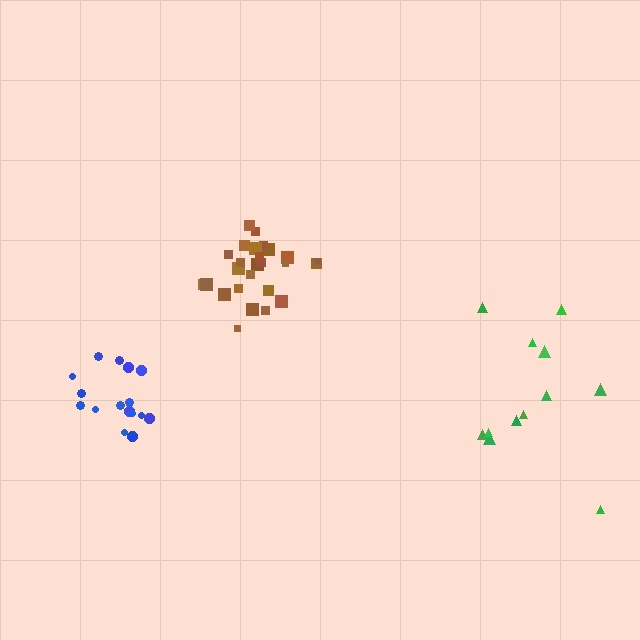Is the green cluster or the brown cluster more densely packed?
Brown.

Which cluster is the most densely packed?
Brown.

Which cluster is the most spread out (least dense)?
Green.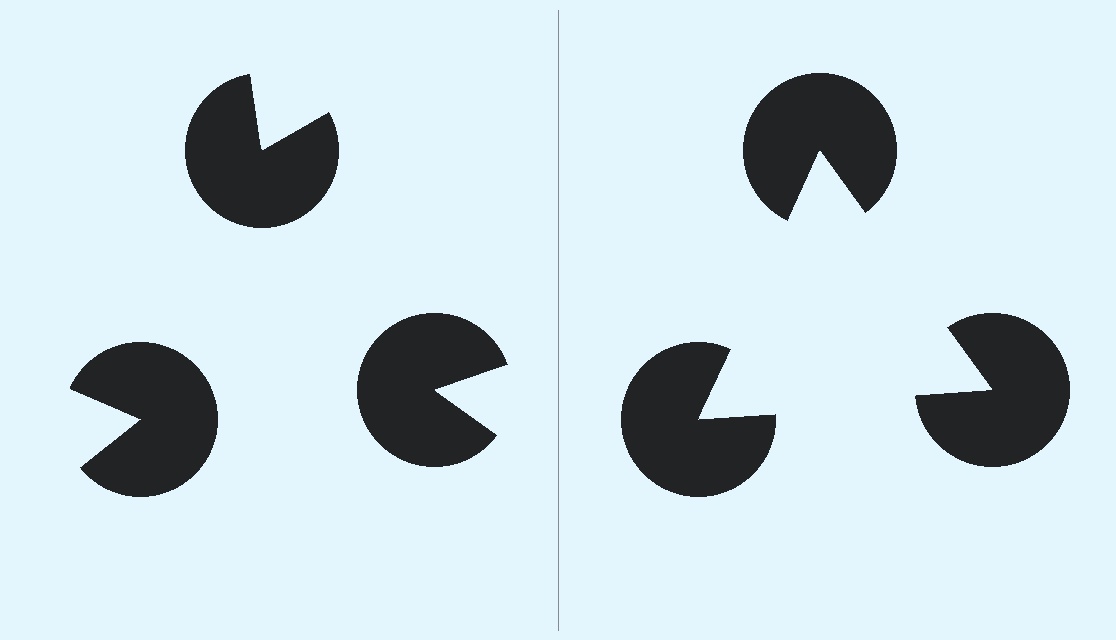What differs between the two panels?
The pac-man discs are positioned identically on both sides; only the wedge orientations differ. On the right they align to a triangle; on the left they are misaligned.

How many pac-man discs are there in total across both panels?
6 — 3 on each side.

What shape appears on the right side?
An illusory triangle.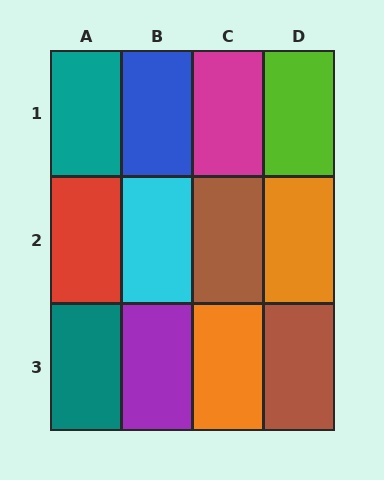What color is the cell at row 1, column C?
Magenta.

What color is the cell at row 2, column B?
Cyan.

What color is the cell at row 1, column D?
Lime.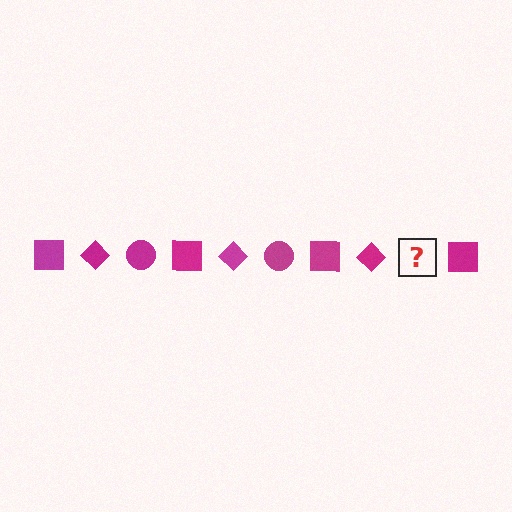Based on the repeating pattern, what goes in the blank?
The blank should be a magenta circle.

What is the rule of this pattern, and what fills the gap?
The rule is that the pattern cycles through square, diamond, circle shapes in magenta. The gap should be filled with a magenta circle.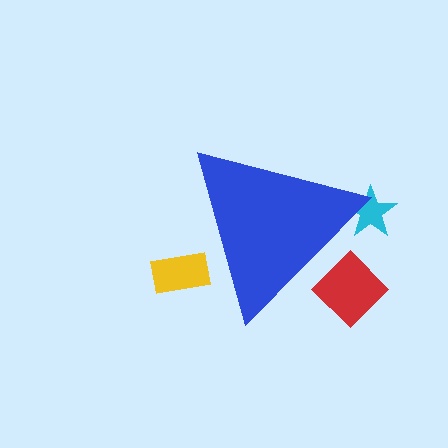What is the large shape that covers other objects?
A blue triangle.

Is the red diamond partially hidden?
Yes, the red diamond is partially hidden behind the blue triangle.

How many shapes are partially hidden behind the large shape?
3 shapes are partially hidden.